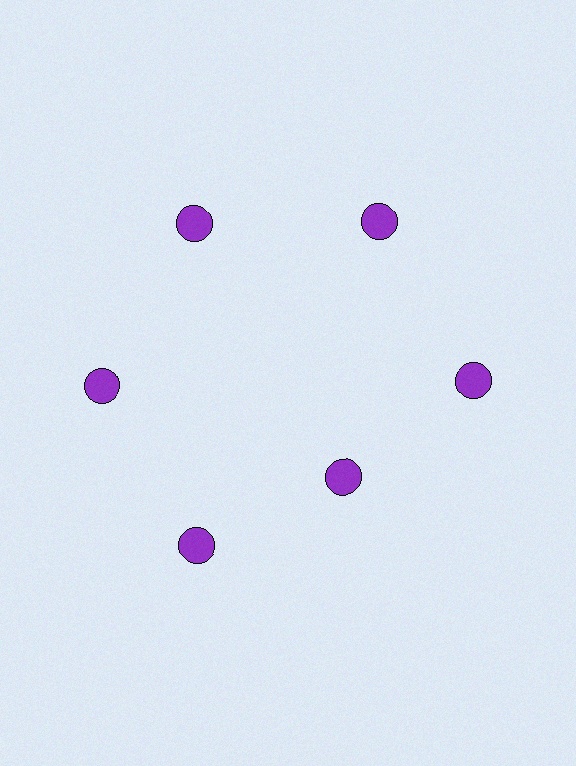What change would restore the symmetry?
The symmetry would be restored by moving it outward, back onto the ring so that all 6 circles sit at equal angles and equal distance from the center.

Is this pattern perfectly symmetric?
No. The 6 purple circles are arranged in a ring, but one element near the 5 o'clock position is pulled inward toward the center, breaking the 6-fold rotational symmetry.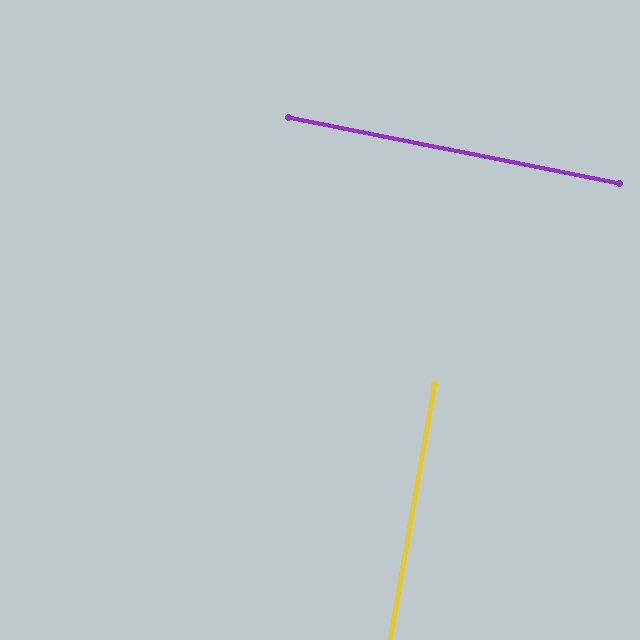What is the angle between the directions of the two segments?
Approximately 88 degrees.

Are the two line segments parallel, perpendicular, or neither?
Perpendicular — they meet at approximately 88°.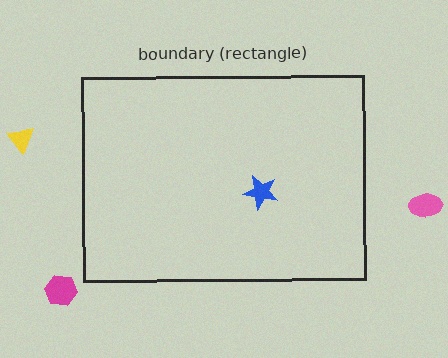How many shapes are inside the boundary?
1 inside, 3 outside.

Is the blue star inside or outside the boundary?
Inside.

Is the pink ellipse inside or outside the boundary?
Outside.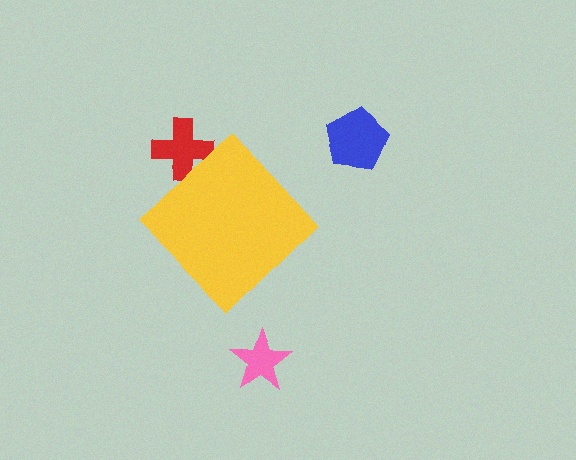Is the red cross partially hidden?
Yes, the red cross is partially hidden behind the yellow diamond.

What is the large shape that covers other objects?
A yellow diamond.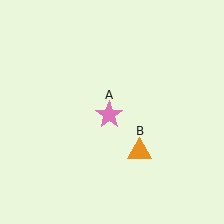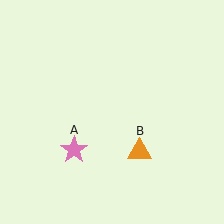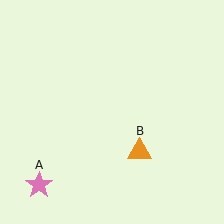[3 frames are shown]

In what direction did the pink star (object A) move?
The pink star (object A) moved down and to the left.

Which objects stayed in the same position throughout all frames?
Orange triangle (object B) remained stationary.